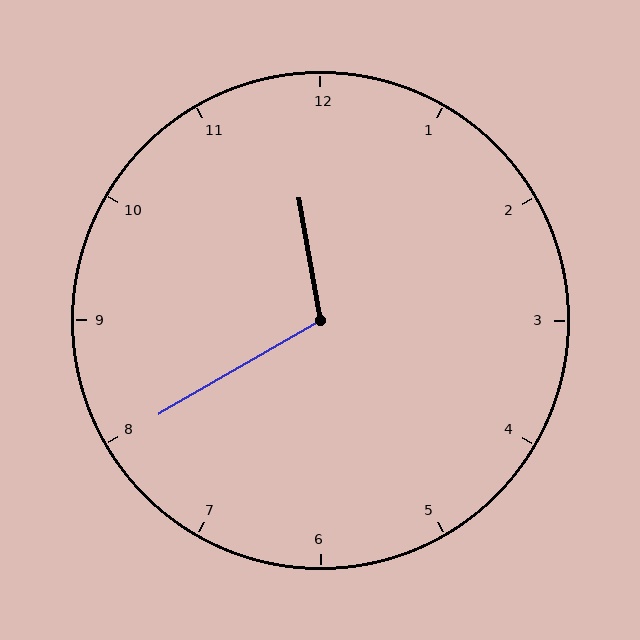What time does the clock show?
11:40.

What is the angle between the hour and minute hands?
Approximately 110 degrees.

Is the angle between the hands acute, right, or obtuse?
It is obtuse.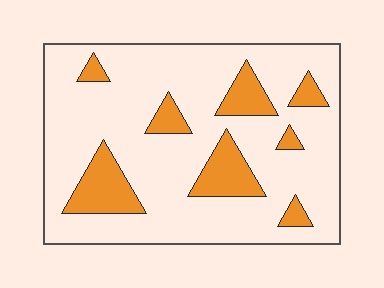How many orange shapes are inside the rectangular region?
8.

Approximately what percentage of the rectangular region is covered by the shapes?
Approximately 20%.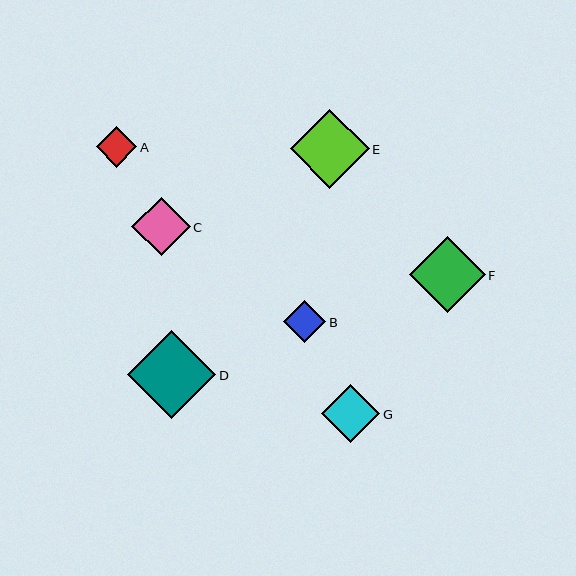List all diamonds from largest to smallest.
From largest to smallest: D, E, F, G, C, B, A.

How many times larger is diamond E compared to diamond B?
Diamond E is approximately 1.9 times the size of diamond B.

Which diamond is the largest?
Diamond D is the largest with a size of approximately 88 pixels.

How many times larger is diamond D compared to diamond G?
Diamond D is approximately 1.5 times the size of diamond G.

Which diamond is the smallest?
Diamond A is the smallest with a size of approximately 40 pixels.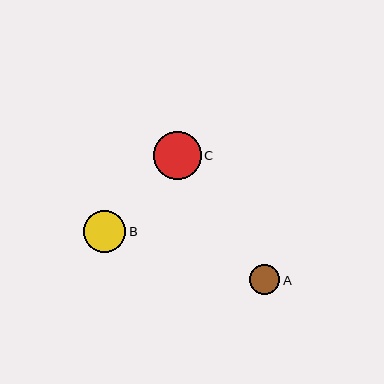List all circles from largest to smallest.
From largest to smallest: C, B, A.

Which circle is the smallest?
Circle A is the smallest with a size of approximately 30 pixels.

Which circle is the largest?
Circle C is the largest with a size of approximately 47 pixels.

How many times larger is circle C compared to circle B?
Circle C is approximately 1.1 times the size of circle B.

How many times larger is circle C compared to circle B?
Circle C is approximately 1.1 times the size of circle B.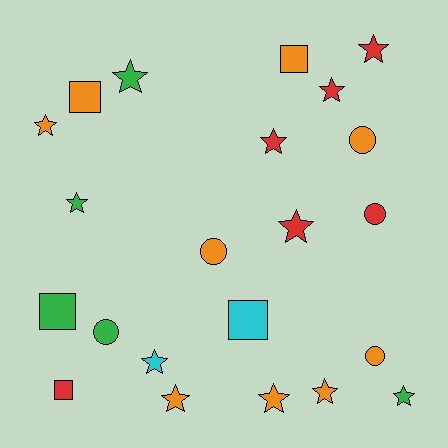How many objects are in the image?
There are 22 objects.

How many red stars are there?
There are 4 red stars.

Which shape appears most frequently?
Star, with 12 objects.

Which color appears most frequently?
Orange, with 9 objects.